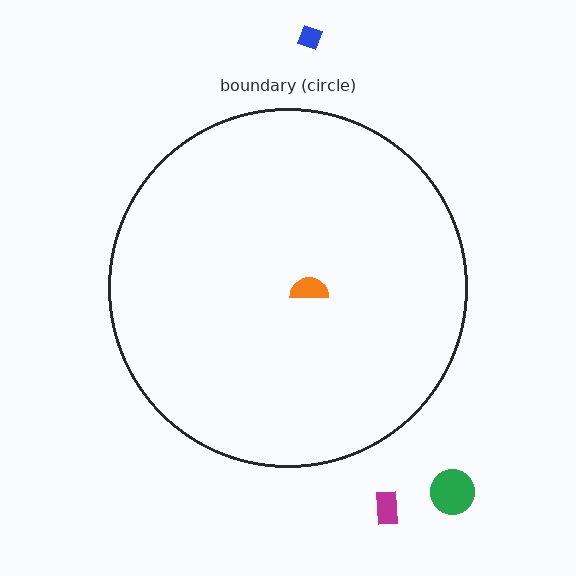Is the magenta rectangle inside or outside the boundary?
Outside.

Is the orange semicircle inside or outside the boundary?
Inside.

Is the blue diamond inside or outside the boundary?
Outside.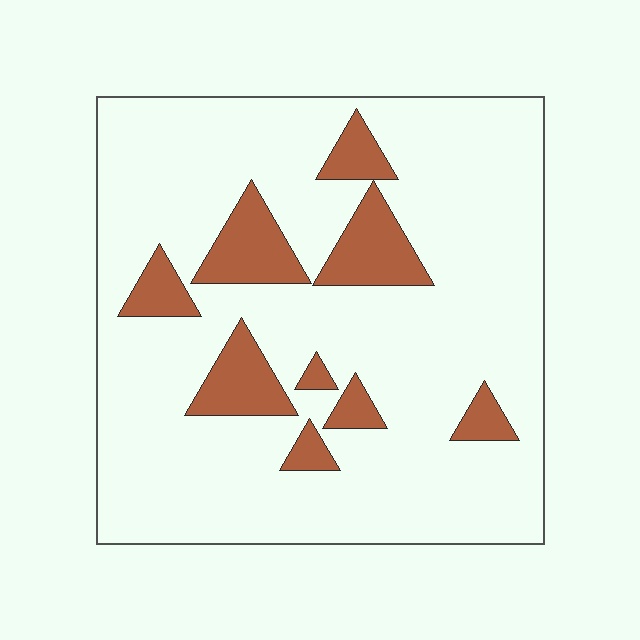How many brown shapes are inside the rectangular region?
9.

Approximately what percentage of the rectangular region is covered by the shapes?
Approximately 15%.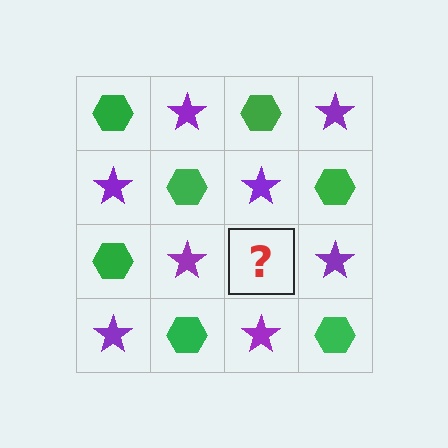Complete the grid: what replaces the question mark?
The question mark should be replaced with a green hexagon.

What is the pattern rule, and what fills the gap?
The rule is that it alternates green hexagon and purple star in a checkerboard pattern. The gap should be filled with a green hexagon.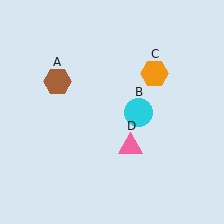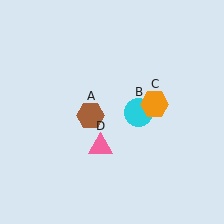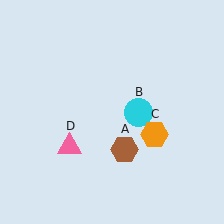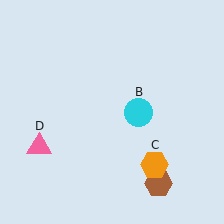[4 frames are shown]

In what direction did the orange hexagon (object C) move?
The orange hexagon (object C) moved down.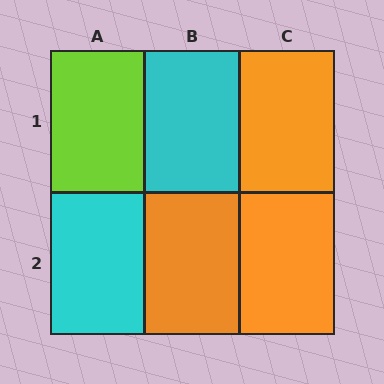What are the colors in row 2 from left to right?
Cyan, orange, orange.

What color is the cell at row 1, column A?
Lime.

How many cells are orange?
3 cells are orange.